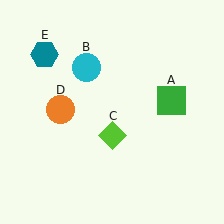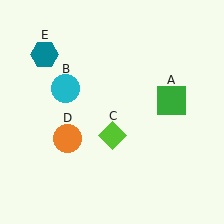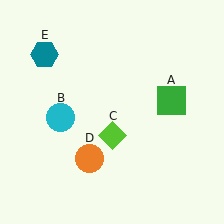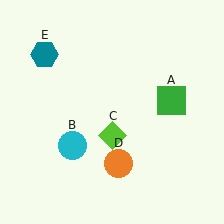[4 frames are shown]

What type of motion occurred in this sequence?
The cyan circle (object B), orange circle (object D) rotated counterclockwise around the center of the scene.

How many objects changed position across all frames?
2 objects changed position: cyan circle (object B), orange circle (object D).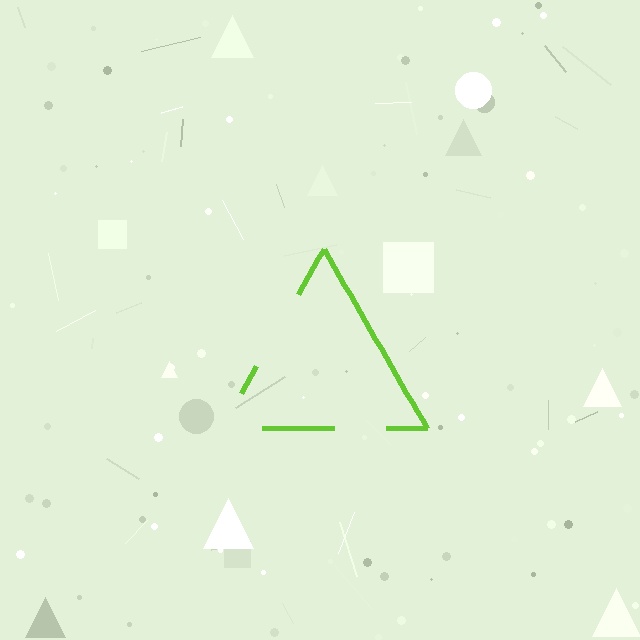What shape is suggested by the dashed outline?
The dashed outline suggests a triangle.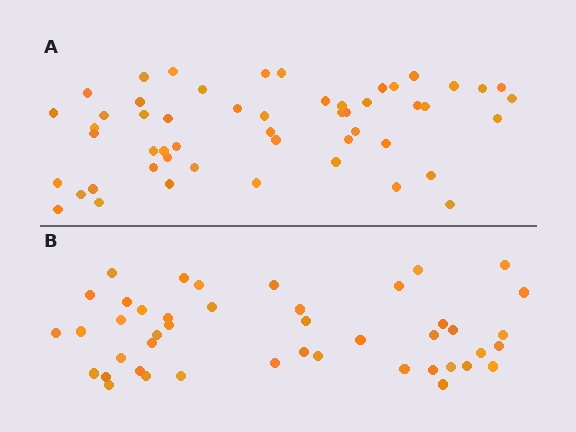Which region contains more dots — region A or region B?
Region A (the top region) has more dots.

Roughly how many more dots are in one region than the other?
Region A has roughly 8 or so more dots than region B.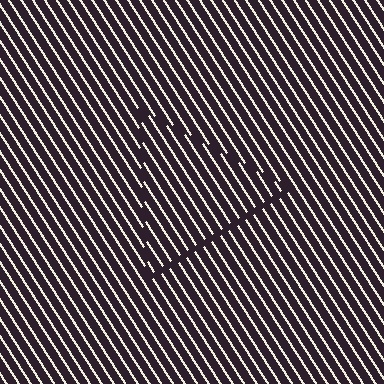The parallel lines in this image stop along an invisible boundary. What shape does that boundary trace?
An illusory triangle. The interior of the shape contains the same grating, shifted by half a period — the contour is defined by the phase discontinuity where line-ends from the inner and outer gratings abut.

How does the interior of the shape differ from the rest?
The interior of the shape contains the same grating, shifted by half a period — the contour is defined by the phase discontinuity where line-ends from the inner and outer gratings abut.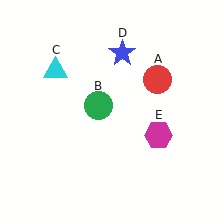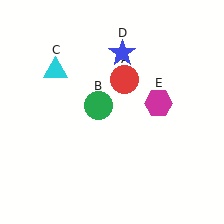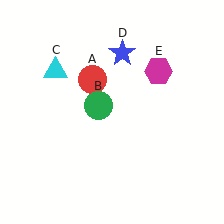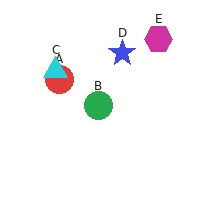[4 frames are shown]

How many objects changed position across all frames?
2 objects changed position: red circle (object A), magenta hexagon (object E).